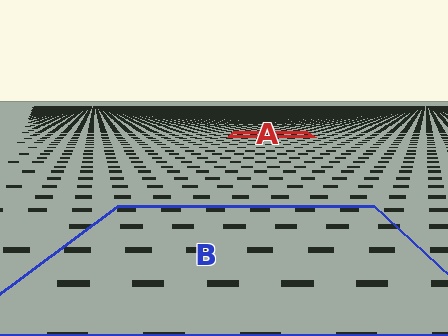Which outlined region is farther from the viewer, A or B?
Region A is farther from the viewer — the texture elements inside it appear smaller and more densely packed.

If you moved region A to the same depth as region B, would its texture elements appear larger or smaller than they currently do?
They would appear larger. At a closer depth, the same texture elements are projected at a bigger on-screen size.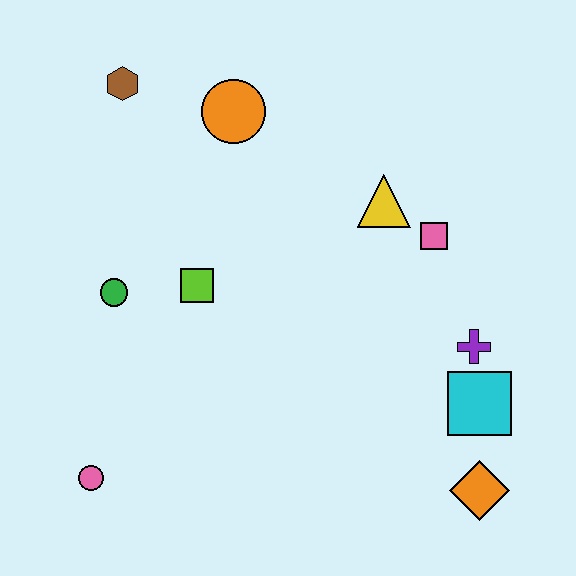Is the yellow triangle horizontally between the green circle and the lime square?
No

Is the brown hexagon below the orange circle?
No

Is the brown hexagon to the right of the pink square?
No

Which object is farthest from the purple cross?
The brown hexagon is farthest from the purple cross.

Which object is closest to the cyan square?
The purple cross is closest to the cyan square.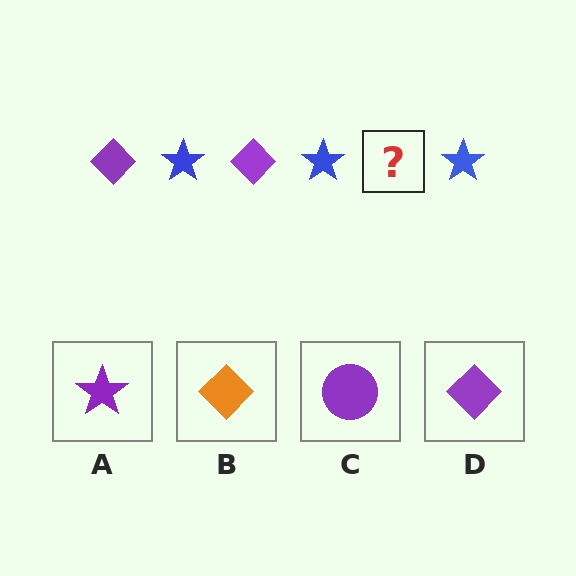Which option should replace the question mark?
Option D.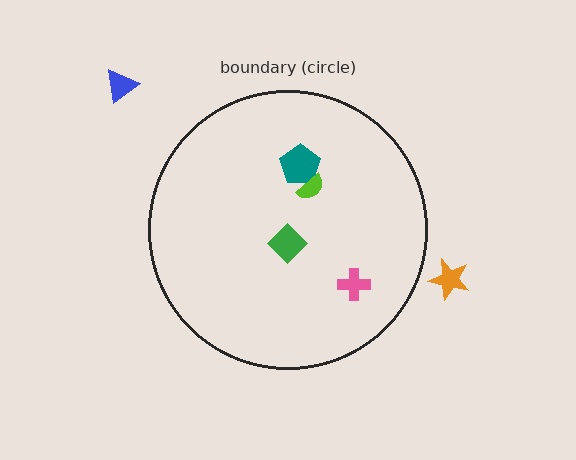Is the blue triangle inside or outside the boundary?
Outside.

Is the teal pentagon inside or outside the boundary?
Inside.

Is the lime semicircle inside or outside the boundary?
Inside.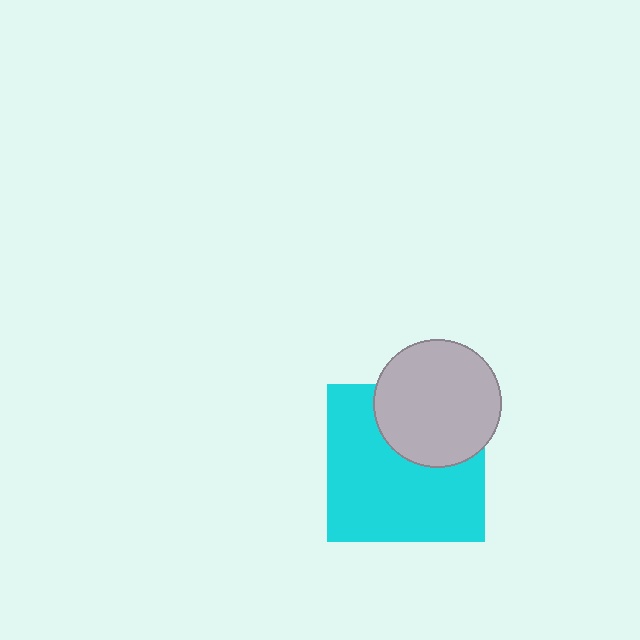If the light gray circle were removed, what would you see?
You would see the complete cyan square.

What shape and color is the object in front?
The object in front is a light gray circle.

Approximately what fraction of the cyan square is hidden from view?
Roughly 33% of the cyan square is hidden behind the light gray circle.